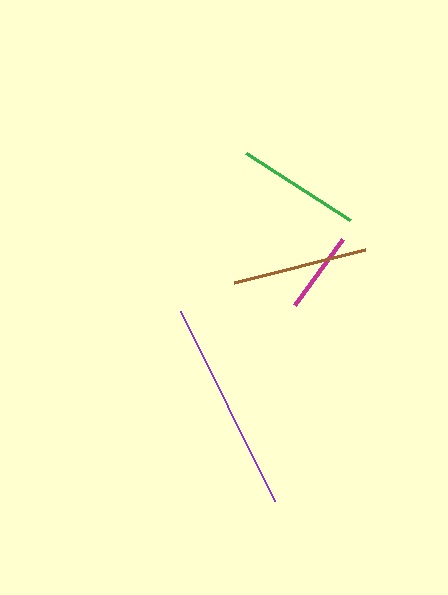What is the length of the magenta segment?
The magenta segment is approximately 82 pixels long.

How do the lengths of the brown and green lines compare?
The brown and green lines are approximately the same length.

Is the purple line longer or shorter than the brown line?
The purple line is longer than the brown line.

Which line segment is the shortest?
The magenta line is the shortest at approximately 82 pixels.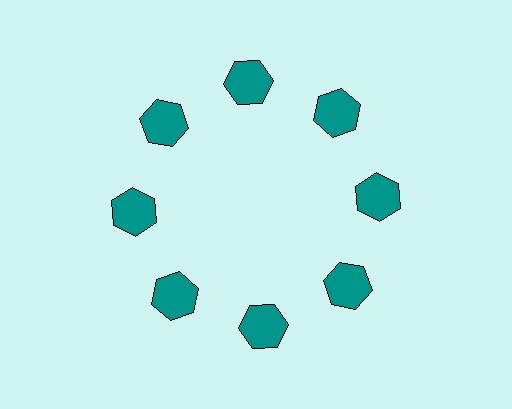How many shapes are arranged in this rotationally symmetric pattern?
There are 8 shapes, arranged in 8 groups of 1.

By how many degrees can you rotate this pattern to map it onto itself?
The pattern maps onto itself every 45 degrees of rotation.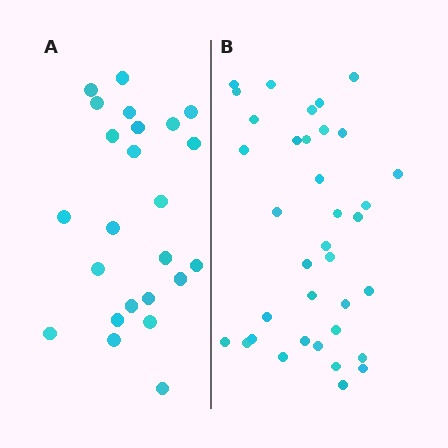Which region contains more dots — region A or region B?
Region B (the right region) has more dots.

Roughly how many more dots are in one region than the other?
Region B has roughly 12 or so more dots than region A.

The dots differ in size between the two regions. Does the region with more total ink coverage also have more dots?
No. Region A has more total ink coverage because its dots are larger, but region B actually contains more individual dots. Total area can be misleading — the number of items is what matters here.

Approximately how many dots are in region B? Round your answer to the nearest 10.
About 40 dots. (The exact count is 36, which rounds to 40.)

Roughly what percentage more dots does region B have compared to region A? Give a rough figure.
About 50% more.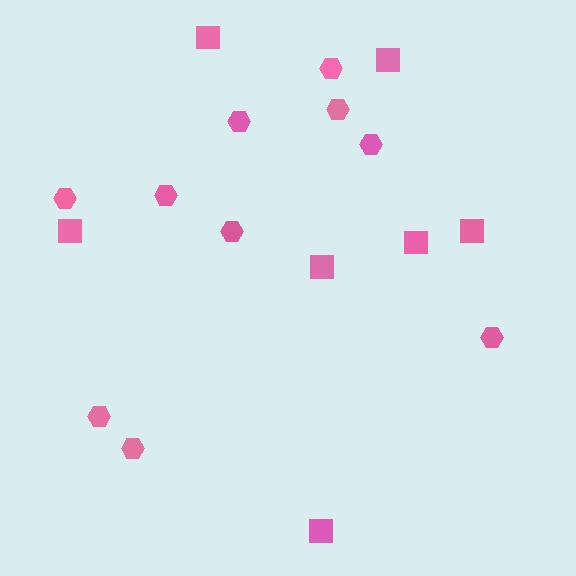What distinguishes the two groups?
There are 2 groups: one group of squares (7) and one group of hexagons (10).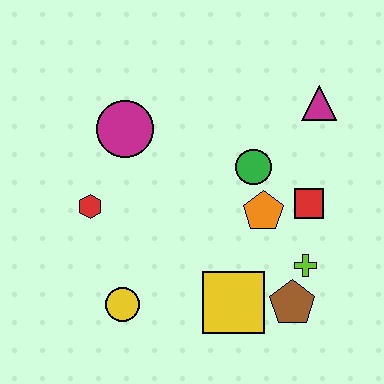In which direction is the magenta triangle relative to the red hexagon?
The magenta triangle is to the right of the red hexagon.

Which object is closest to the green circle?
The orange pentagon is closest to the green circle.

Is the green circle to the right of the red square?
No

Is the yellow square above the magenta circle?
No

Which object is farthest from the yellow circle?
The magenta triangle is farthest from the yellow circle.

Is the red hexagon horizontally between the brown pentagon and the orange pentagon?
No